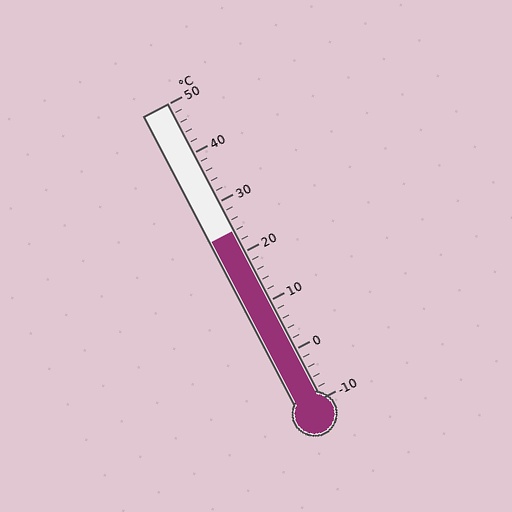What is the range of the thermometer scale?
The thermometer scale ranges from -10°C to 50°C.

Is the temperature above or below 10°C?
The temperature is above 10°C.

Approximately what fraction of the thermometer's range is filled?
The thermometer is filled to approximately 55% of its range.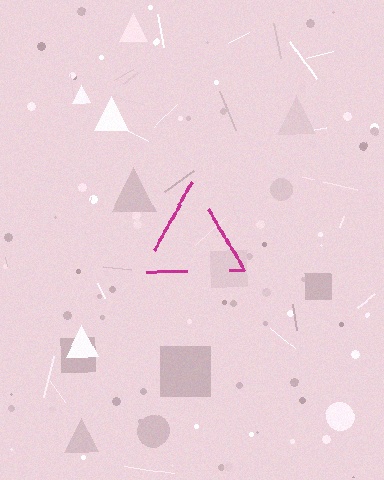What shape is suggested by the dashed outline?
The dashed outline suggests a triangle.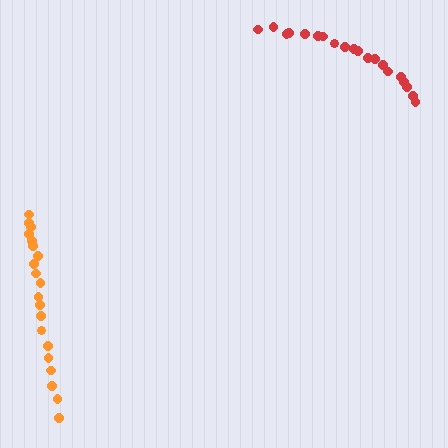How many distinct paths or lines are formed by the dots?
There are 2 distinct paths.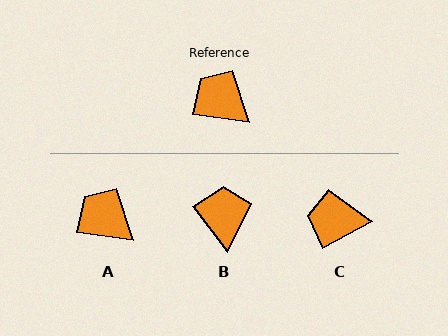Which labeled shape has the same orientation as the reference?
A.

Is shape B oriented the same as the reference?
No, it is off by about 44 degrees.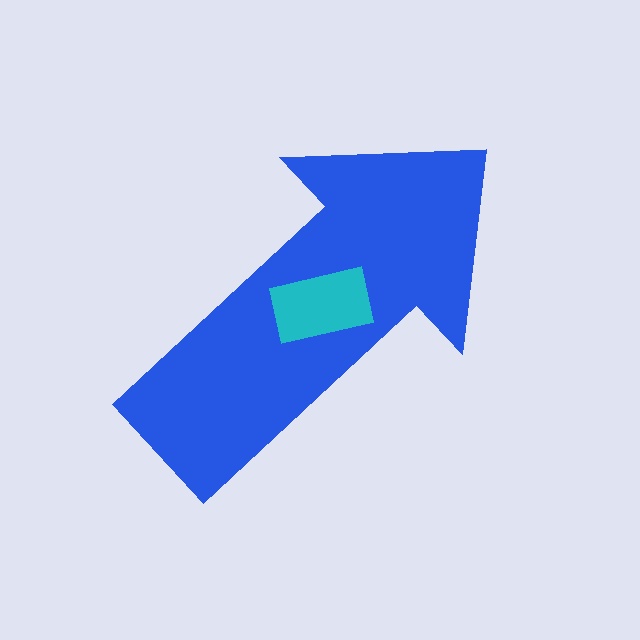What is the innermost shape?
The cyan rectangle.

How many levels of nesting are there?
2.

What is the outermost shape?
The blue arrow.